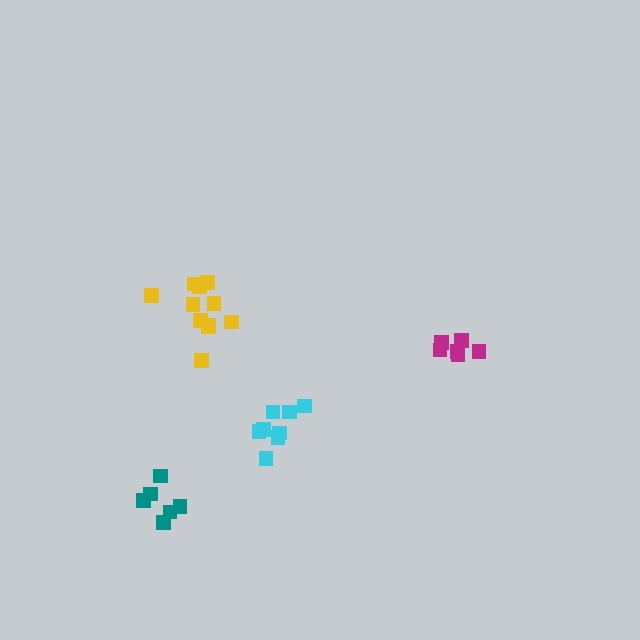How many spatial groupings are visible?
There are 4 spatial groupings.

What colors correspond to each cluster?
The clusters are colored: teal, cyan, yellow, magenta.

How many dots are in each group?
Group 1: 6 dots, Group 2: 8 dots, Group 3: 11 dots, Group 4: 6 dots (31 total).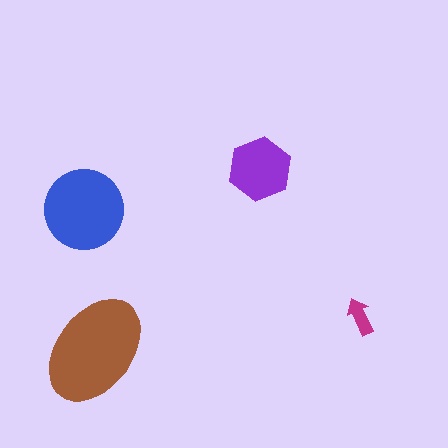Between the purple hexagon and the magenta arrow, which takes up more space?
The purple hexagon.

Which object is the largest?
The brown ellipse.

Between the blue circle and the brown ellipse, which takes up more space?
The brown ellipse.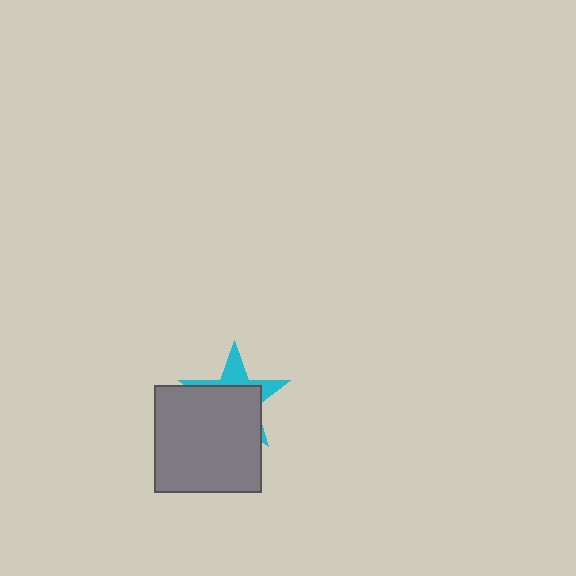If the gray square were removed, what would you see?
You would see the complete cyan star.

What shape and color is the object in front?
The object in front is a gray square.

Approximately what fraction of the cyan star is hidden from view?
Roughly 65% of the cyan star is hidden behind the gray square.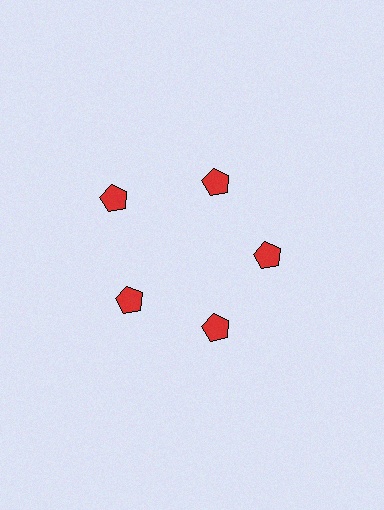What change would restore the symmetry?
The symmetry would be restored by moving it inward, back onto the ring so that all 5 pentagons sit at equal angles and equal distance from the center.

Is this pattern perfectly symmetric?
No. The 5 red pentagons are arranged in a ring, but one element near the 10 o'clock position is pushed outward from the center, breaking the 5-fold rotational symmetry.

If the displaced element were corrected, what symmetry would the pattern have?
It would have 5-fold rotational symmetry — the pattern would map onto itself every 72 degrees.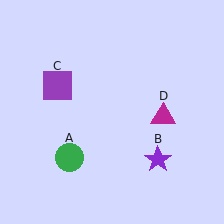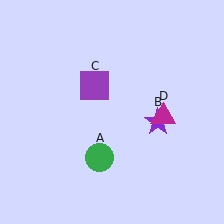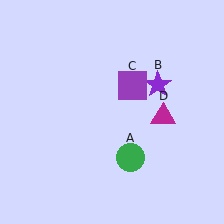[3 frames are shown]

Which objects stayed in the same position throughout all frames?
Magenta triangle (object D) remained stationary.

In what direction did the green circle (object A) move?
The green circle (object A) moved right.